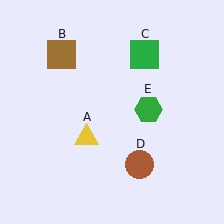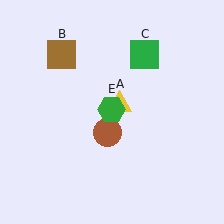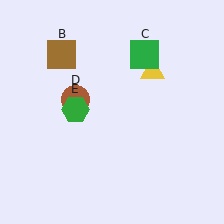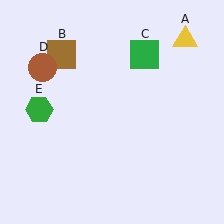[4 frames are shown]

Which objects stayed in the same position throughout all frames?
Brown square (object B) and green square (object C) remained stationary.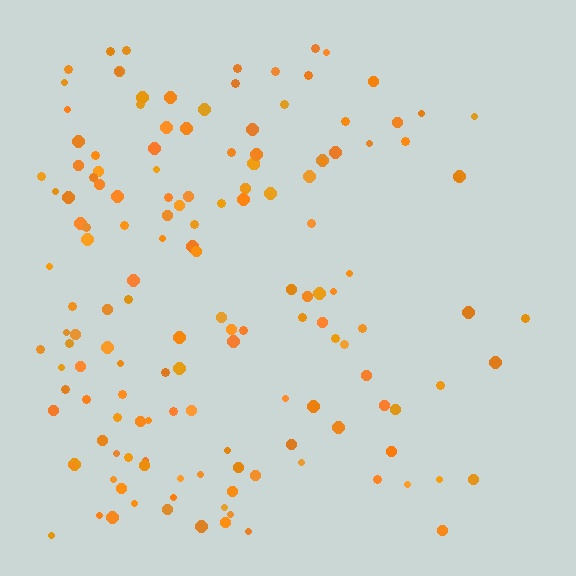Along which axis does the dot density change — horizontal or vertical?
Horizontal.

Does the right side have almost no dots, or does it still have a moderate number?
Still a moderate number, just noticeably fewer than the left.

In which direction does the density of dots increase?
From right to left, with the left side densest.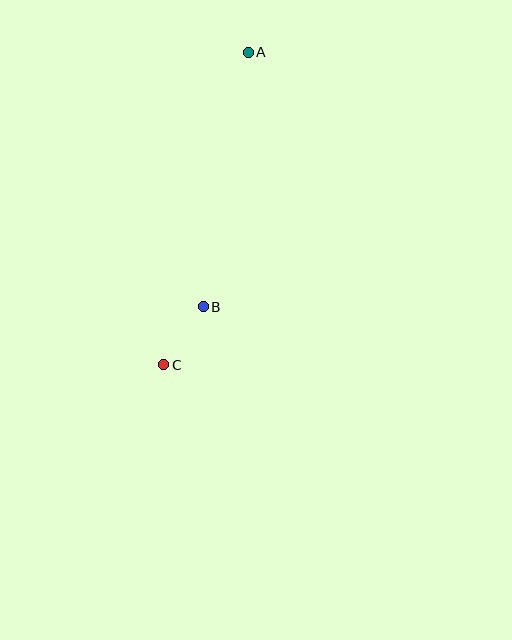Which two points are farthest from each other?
Points A and C are farthest from each other.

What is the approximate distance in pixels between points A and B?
The distance between A and B is approximately 258 pixels.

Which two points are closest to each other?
Points B and C are closest to each other.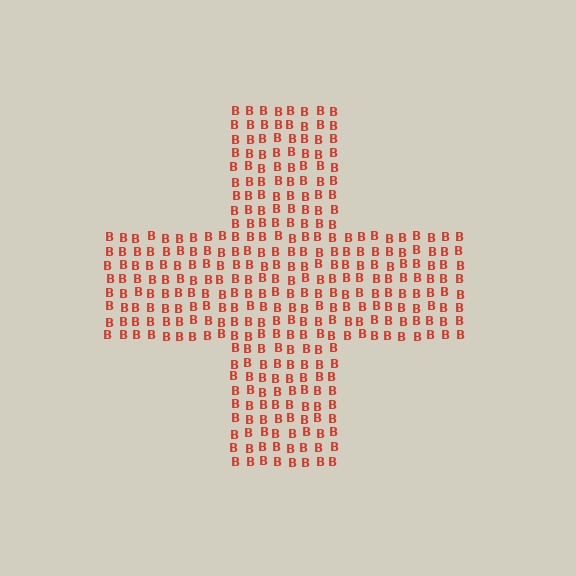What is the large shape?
The large shape is a cross.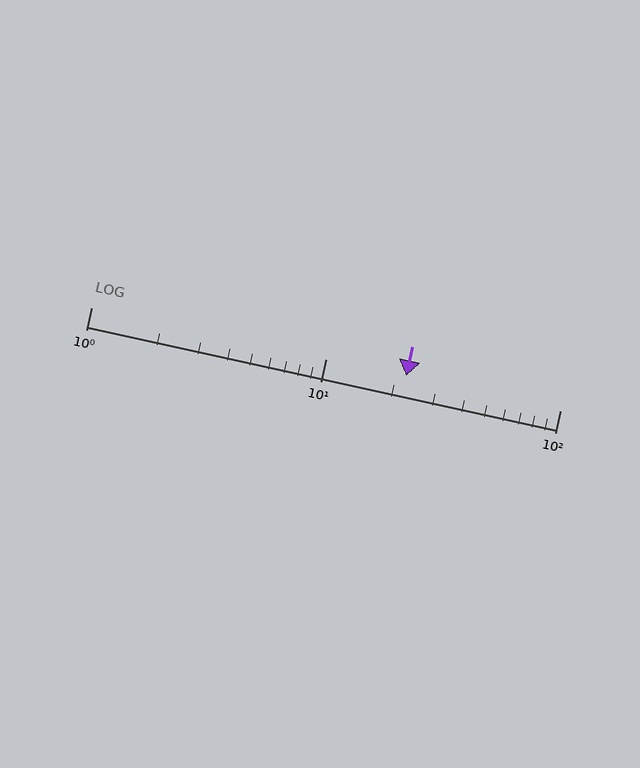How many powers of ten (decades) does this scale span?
The scale spans 2 decades, from 1 to 100.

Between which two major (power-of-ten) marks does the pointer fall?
The pointer is between 10 and 100.